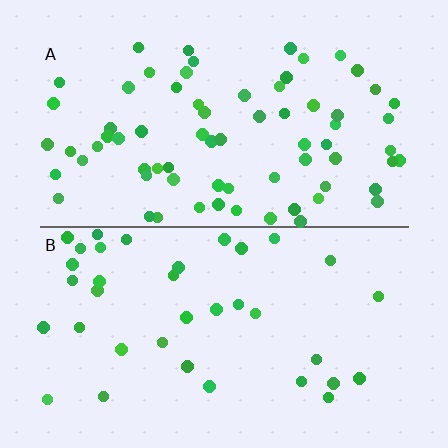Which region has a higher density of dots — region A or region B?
A (the top).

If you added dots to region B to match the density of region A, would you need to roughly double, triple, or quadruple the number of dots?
Approximately double.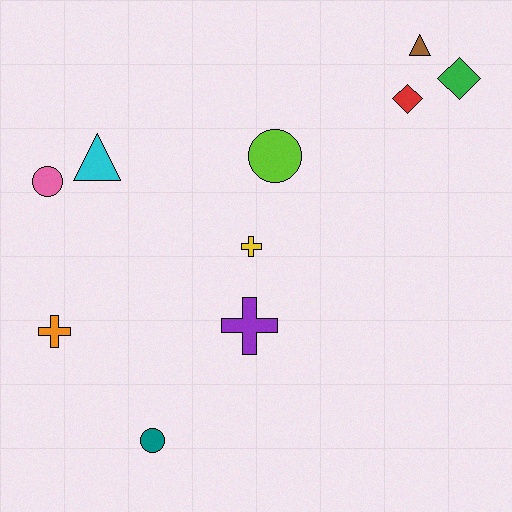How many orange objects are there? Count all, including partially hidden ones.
There is 1 orange object.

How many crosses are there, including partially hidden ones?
There are 3 crosses.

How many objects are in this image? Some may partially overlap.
There are 10 objects.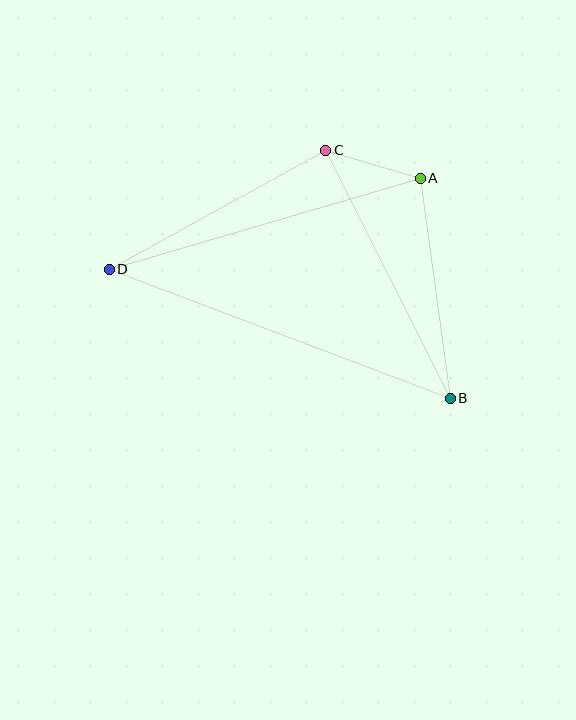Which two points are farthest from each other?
Points B and D are farthest from each other.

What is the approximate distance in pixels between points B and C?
The distance between B and C is approximately 278 pixels.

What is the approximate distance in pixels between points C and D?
The distance between C and D is approximately 247 pixels.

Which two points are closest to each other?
Points A and C are closest to each other.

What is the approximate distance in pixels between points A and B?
The distance between A and B is approximately 222 pixels.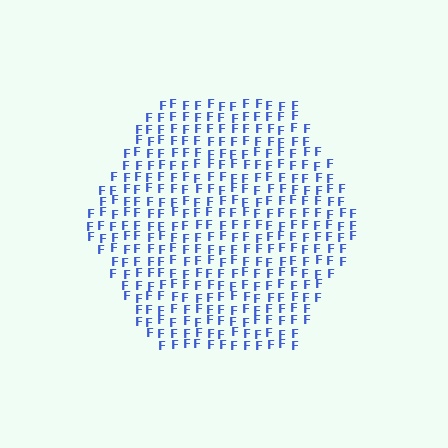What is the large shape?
The large shape is a hexagon.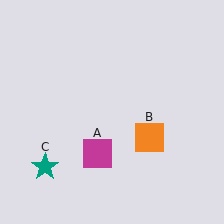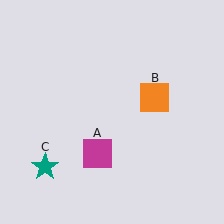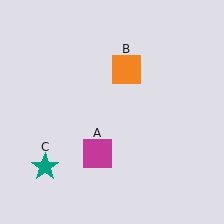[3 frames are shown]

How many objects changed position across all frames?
1 object changed position: orange square (object B).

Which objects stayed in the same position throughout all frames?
Magenta square (object A) and teal star (object C) remained stationary.